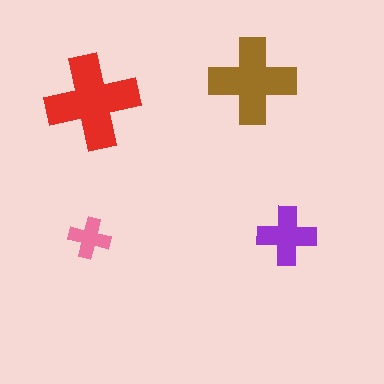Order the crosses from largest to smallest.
the red one, the brown one, the purple one, the pink one.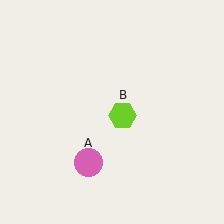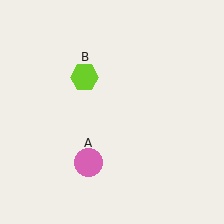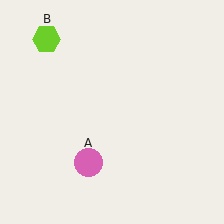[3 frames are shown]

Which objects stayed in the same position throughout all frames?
Pink circle (object A) remained stationary.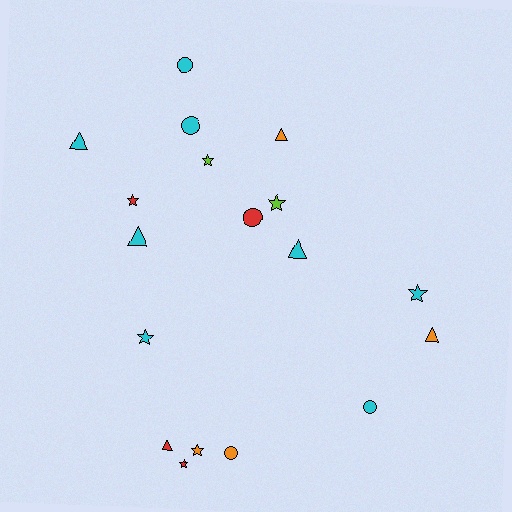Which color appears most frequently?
Cyan, with 8 objects.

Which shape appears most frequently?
Star, with 7 objects.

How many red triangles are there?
There is 1 red triangle.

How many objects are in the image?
There are 18 objects.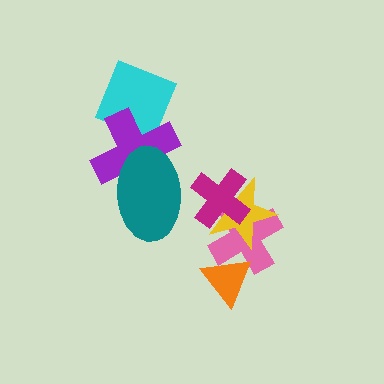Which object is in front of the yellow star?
The magenta cross is in front of the yellow star.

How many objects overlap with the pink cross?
3 objects overlap with the pink cross.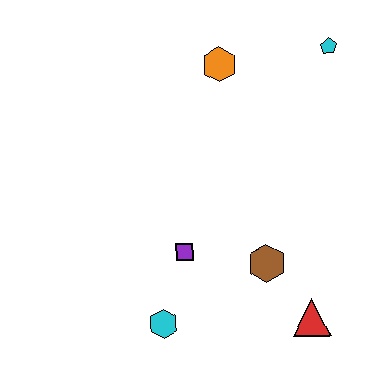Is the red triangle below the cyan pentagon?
Yes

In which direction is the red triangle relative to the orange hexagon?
The red triangle is below the orange hexagon.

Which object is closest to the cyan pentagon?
The orange hexagon is closest to the cyan pentagon.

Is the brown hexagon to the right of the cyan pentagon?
No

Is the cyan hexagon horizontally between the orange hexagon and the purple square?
No